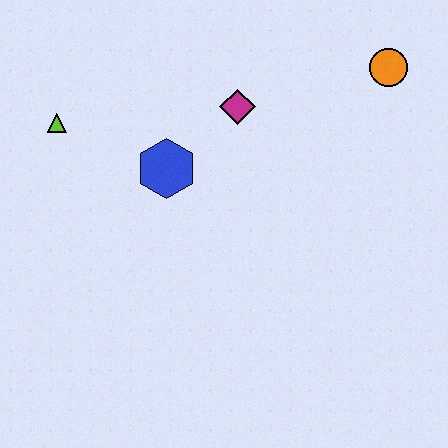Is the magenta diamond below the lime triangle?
No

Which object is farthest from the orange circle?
The lime triangle is farthest from the orange circle.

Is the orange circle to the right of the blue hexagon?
Yes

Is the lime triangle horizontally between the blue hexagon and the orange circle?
No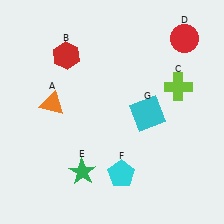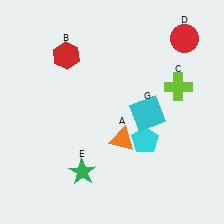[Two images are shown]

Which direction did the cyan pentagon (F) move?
The cyan pentagon (F) moved up.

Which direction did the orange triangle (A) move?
The orange triangle (A) moved right.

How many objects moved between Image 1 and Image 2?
2 objects moved between the two images.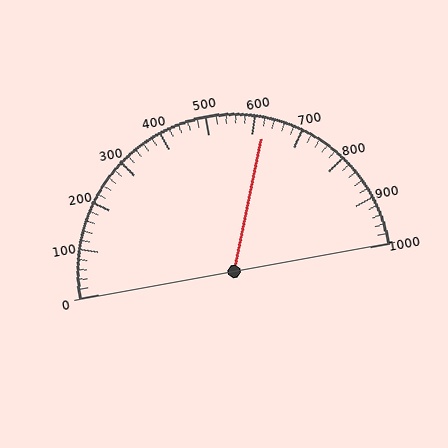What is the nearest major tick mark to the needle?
The nearest major tick mark is 600.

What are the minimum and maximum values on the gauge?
The gauge ranges from 0 to 1000.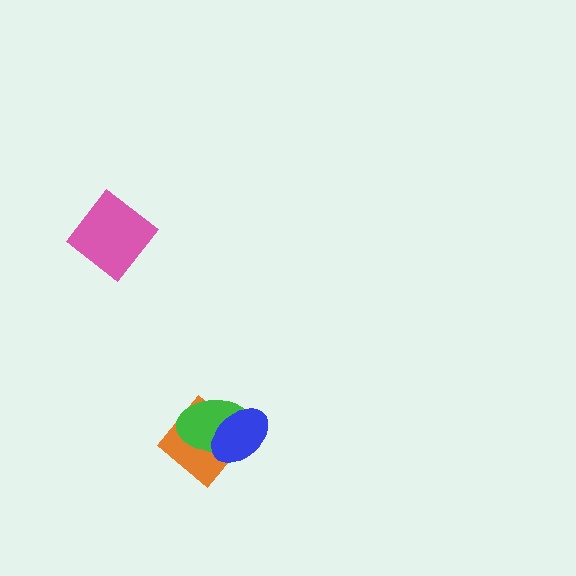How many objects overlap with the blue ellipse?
2 objects overlap with the blue ellipse.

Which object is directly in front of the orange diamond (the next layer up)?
The green ellipse is directly in front of the orange diamond.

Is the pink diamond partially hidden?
No, no other shape covers it.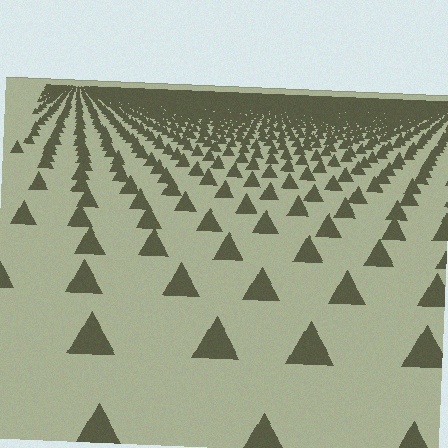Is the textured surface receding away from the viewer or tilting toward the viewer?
The surface is receding away from the viewer. Texture elements get smaller and denser toward the top.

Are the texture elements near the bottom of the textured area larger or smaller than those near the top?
Larger. Near the bottom, elements are closer to the viewer and appear at a bigger on-screen size.